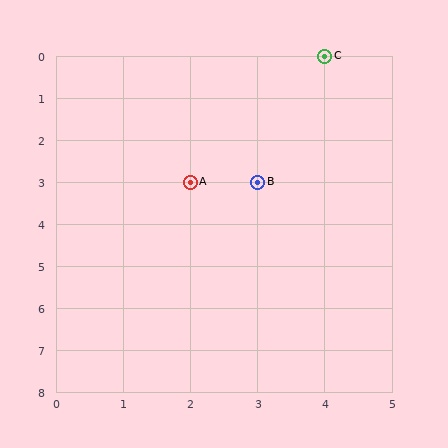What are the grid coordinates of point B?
Point B is at grid coordinates (3, 3).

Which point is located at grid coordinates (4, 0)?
Point C is at (4, 0).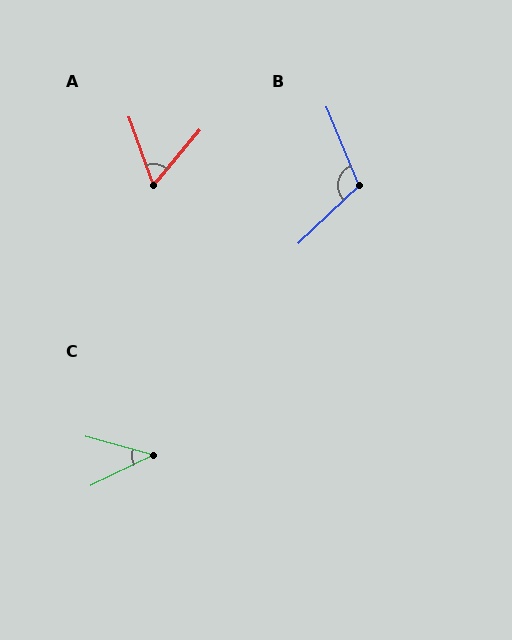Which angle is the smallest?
C, at approximately 42 degrees.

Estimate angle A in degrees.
Approximately 60 degrees.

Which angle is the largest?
B, at approximately 111 degrees.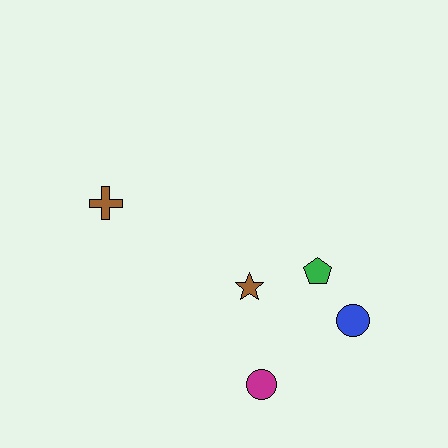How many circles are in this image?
There are 2 circles.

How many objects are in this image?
There are 5 objects.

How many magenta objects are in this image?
There is 1 magenta object.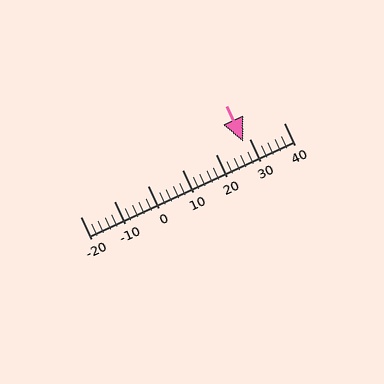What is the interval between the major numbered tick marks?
The major tick marks are spaced 10 units apart.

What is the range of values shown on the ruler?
The ruler shows values from -20 to 40.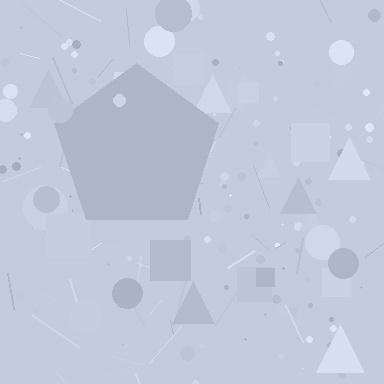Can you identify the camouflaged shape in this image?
The camouflaged shape is a pentagon.